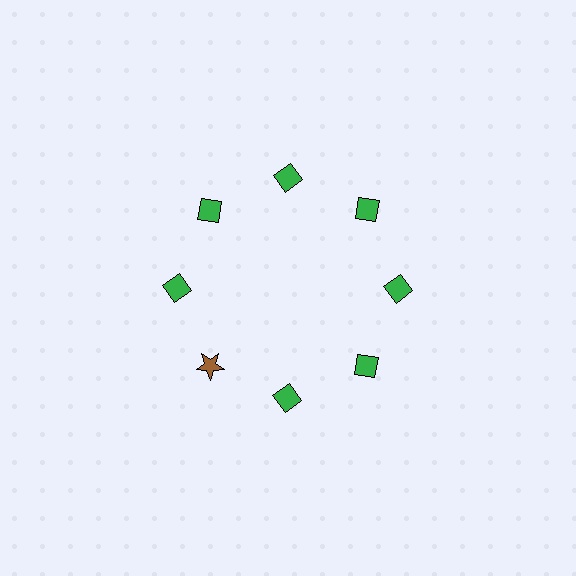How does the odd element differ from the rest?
It differs in both color (brown instead of green) and shape (star instead of diamond).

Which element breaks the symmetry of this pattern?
The brown star at roughly the 8 o'clock position breaks the symmetry. All other shapes are green diamonds.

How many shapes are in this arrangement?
There are 8 shapes arranged in a ring pattern.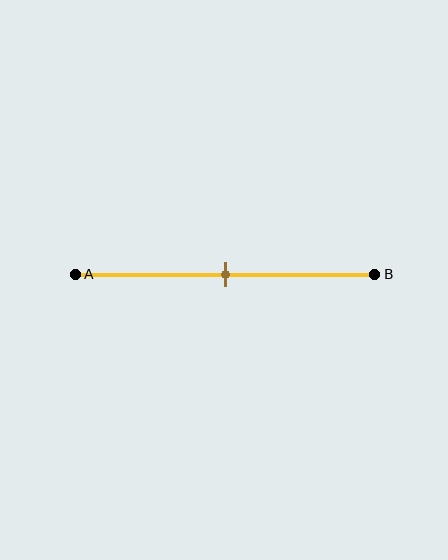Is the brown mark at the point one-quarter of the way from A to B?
No, the mark is at about 50% from A, not at the 25% one-quarter point.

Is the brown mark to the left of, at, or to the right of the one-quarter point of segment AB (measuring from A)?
The brown mark is to the right of the one-quarter point of segment AB.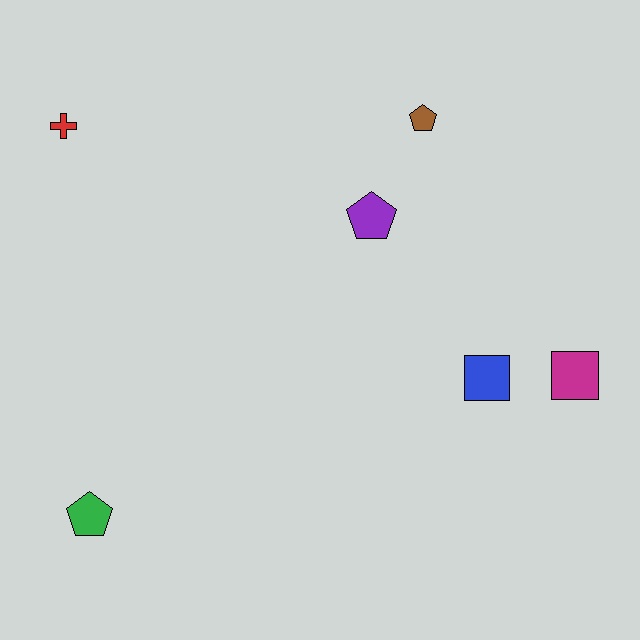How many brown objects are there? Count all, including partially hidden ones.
There is 1 brown object.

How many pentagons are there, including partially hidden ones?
There are 3 pentagons.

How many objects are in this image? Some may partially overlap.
There are 6 objects.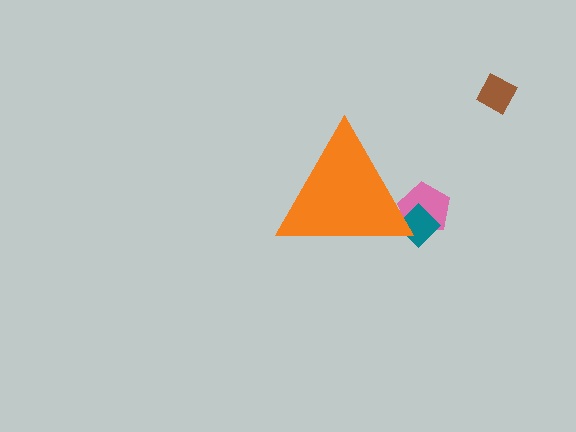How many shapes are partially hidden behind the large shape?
2 shapes are partially hidden.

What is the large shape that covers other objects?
An orange triangle.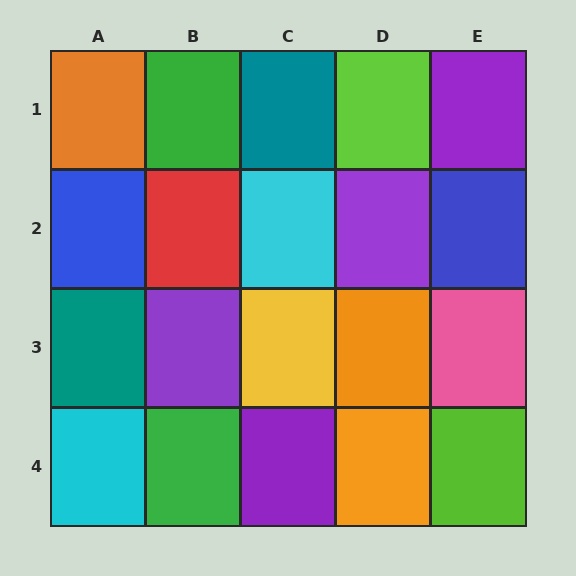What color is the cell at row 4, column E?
Lime.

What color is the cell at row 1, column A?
Orange.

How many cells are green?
2 cells are green.